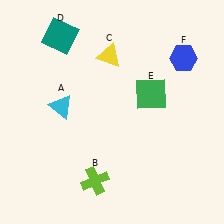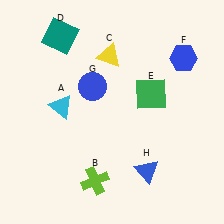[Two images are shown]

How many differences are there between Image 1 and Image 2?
There are 2 differences between the two images.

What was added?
A blue circle (G), a blue triangle (H) were added in Image 2.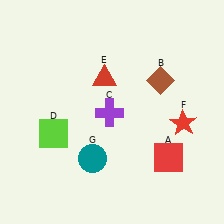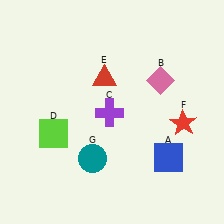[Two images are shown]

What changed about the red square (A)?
In Image 1, A is red. In Image 2, it changed to blue.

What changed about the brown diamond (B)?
In Image 1, B is brown. In Image 2, it changed to pink.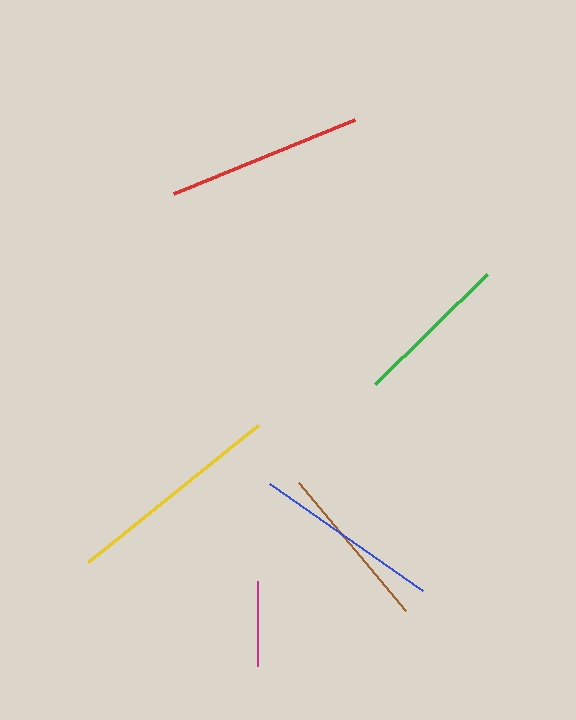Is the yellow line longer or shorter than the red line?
The yellow line is longer than the red line.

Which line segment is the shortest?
The magenta line is the shortest at approximately 85 pixels.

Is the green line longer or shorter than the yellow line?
The yellow line is longer than the green line.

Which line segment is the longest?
The yellow line is the longest at approximately 219 pixels.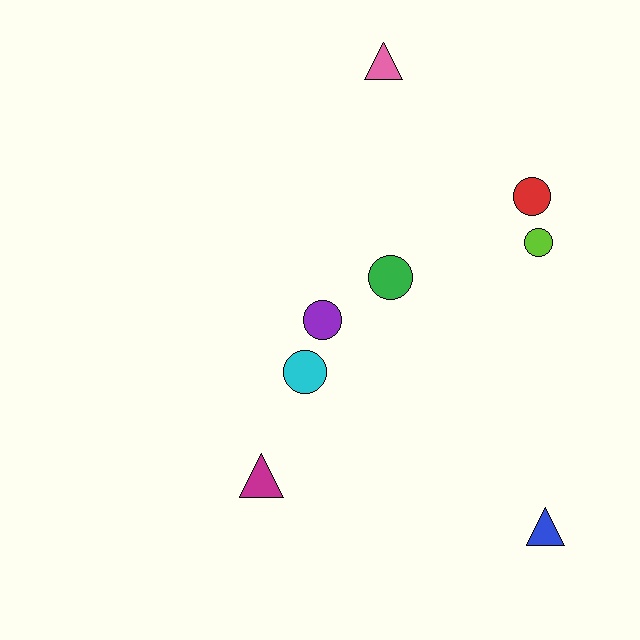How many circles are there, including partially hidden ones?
There are 5 circles.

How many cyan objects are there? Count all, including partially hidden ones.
There is 1 cyan object.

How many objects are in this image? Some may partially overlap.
There are 8 objects.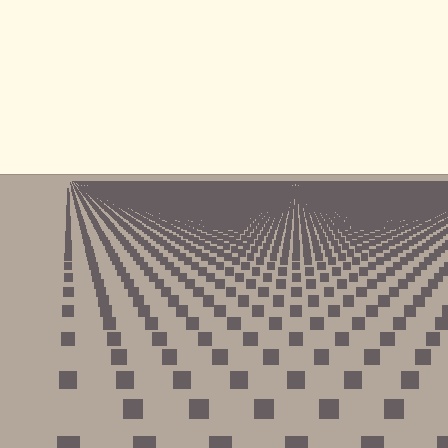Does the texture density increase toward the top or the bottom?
Density increases toward the top.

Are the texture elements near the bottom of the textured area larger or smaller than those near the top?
Larger. Near the bottom, elements are closer to the viewer and appear at a bigger on-screen size.